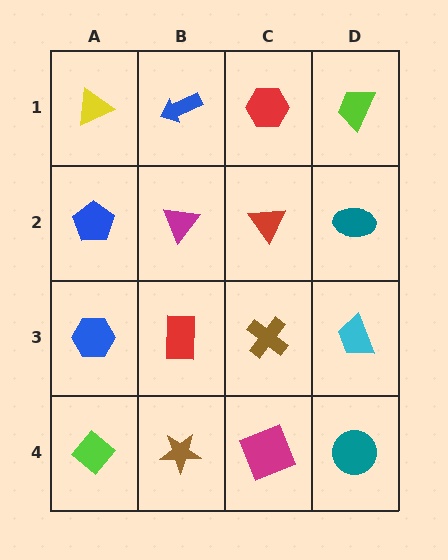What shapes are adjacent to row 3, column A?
A blue pentagon (row 2, column A), a lime diamond (row 4, column A), a red rectangle (row 3, column B).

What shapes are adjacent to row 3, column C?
A red triangle (row 2, column C), a magenta square (row 4, column C), a red rectangle (row 3, column B), a cyan trapezoid (row 3, column D).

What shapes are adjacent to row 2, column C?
A red hexagon (row 1, column C), a brown cross (row 3, column C), a magenta triangle (row 2, column B), a teal ellipse (row 2, column D).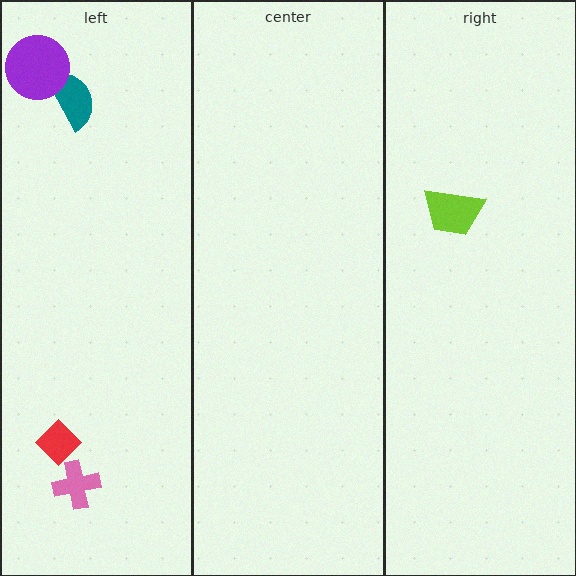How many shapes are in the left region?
4.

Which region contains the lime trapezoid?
The right region.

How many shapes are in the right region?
1.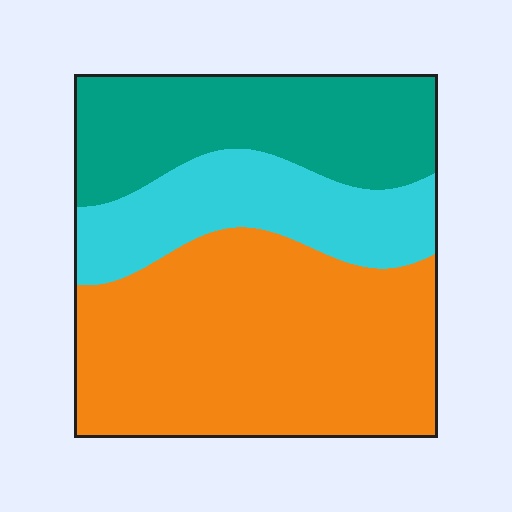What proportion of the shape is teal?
Teal takes up about one quarter (1/4) of the shape.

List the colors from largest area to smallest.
From largest to smallest: orange, teal, cyan.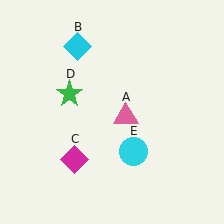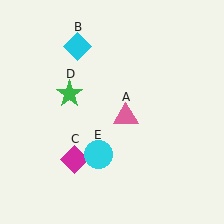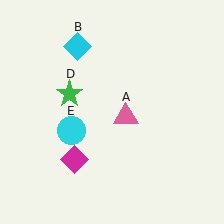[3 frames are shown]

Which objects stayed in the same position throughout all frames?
Pink triangle (object A) and cyan diamond (object B) and magenta diamond (object C) and green star (object D) remained stationary.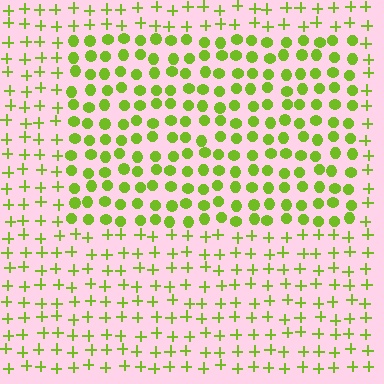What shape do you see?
I see a rectangle.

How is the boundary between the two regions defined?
The boundary is defined by a change in element shape: circles inside vs. plus signs outside. All elements share the same color and spacing.